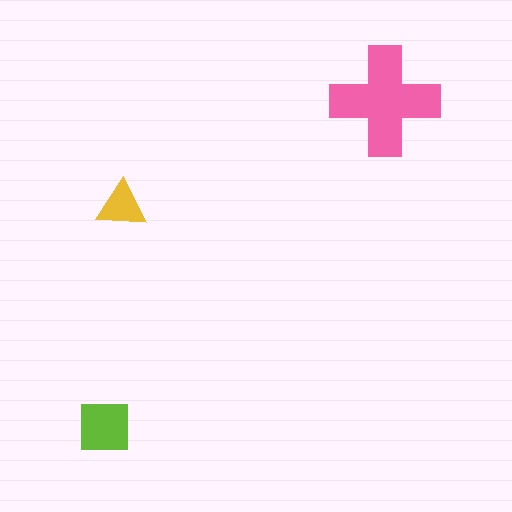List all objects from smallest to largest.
The yellow triangle, the lime square, the pink cross.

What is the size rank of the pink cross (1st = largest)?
1st.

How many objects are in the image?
There are 3 objects in the image.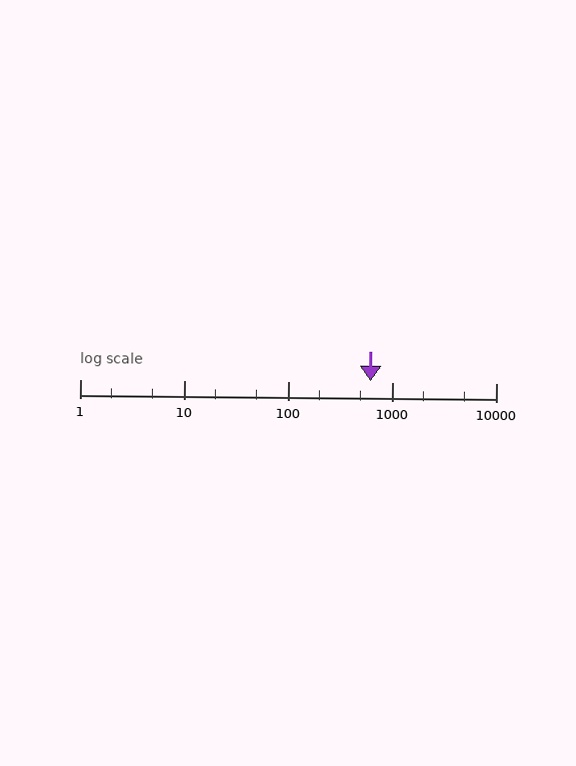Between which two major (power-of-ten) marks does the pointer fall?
The pointer is between 100 and 1000.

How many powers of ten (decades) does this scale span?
The scale spans 4 decades, from 1 to 10000.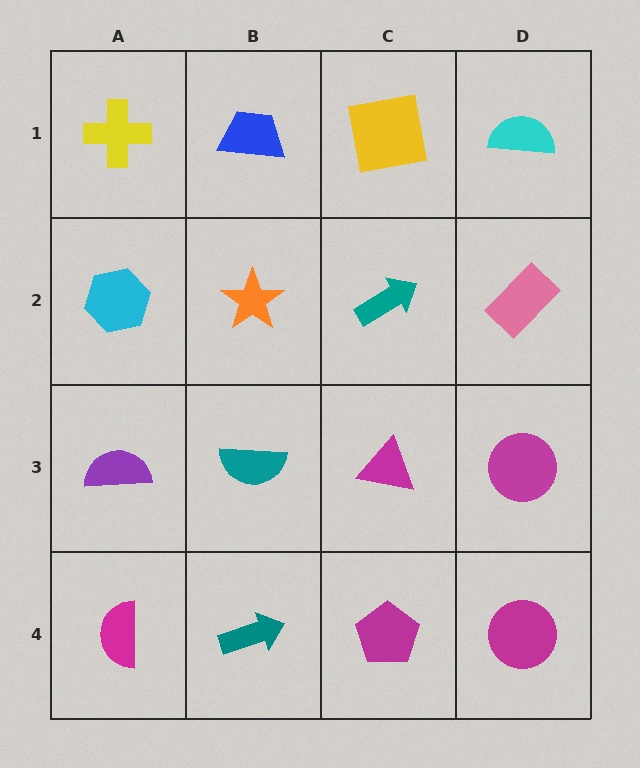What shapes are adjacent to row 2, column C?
A yellow square (row 1, column C), a magenta triangle (row 3, column C), an orange star (row 2, column B), a pink rectangle (row 2, column D).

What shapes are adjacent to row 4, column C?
A magenta triangle (row 3, column C), a teal arrow (row 4, column B), a magenta circle (row 4, column D).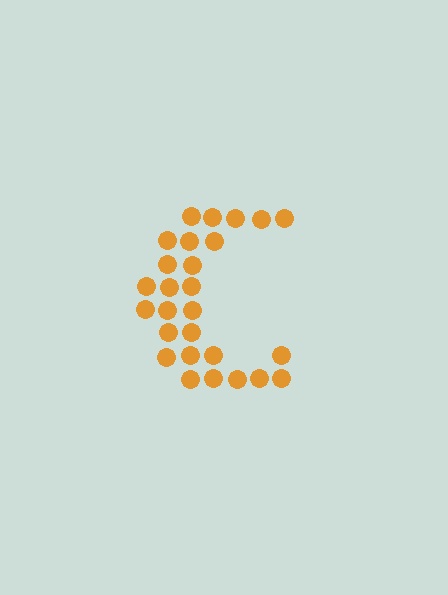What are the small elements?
The small elements are circles.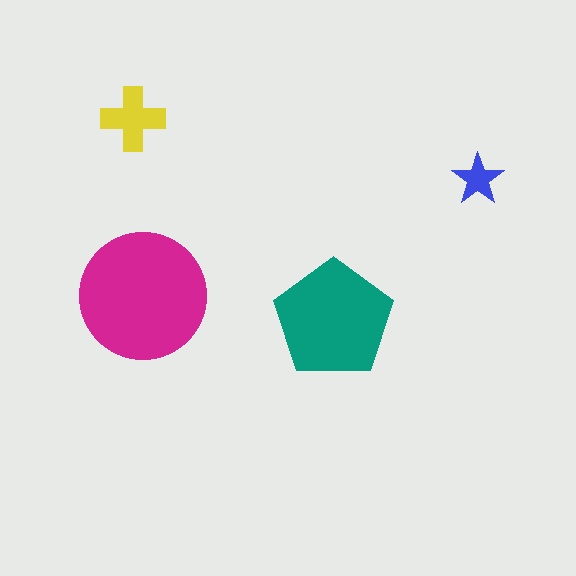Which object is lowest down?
The teal pentagon is bottommost.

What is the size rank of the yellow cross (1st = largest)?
3rd.